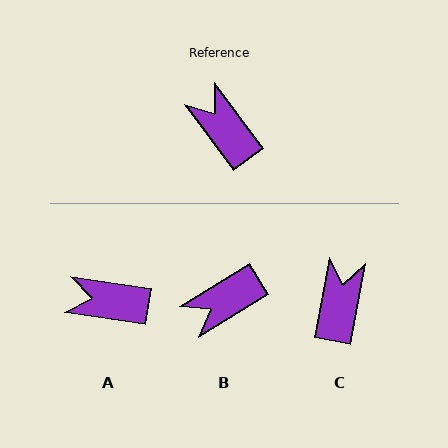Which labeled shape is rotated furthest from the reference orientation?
B, about 85 degrees away.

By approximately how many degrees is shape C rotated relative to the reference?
Approximately 47 degrees clockwise.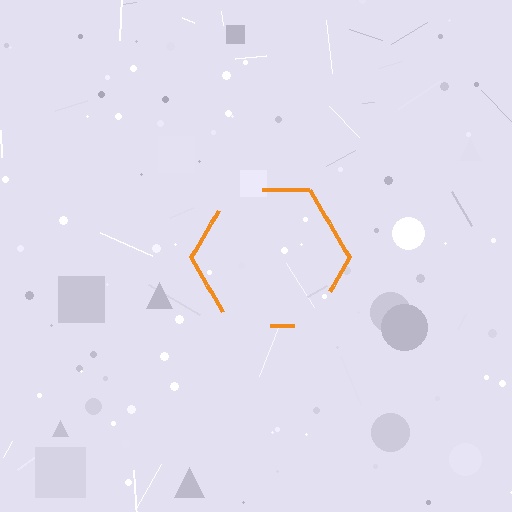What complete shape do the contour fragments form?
The contour fragments form a hexagon.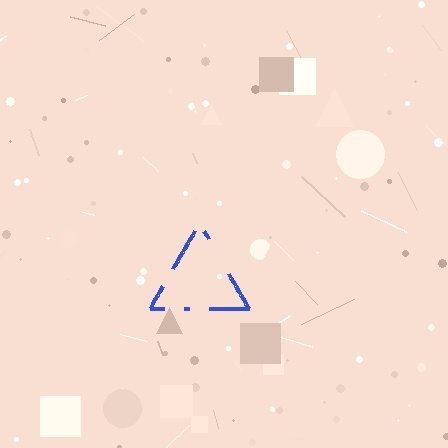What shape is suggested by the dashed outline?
The dashed outline suggests a triangle.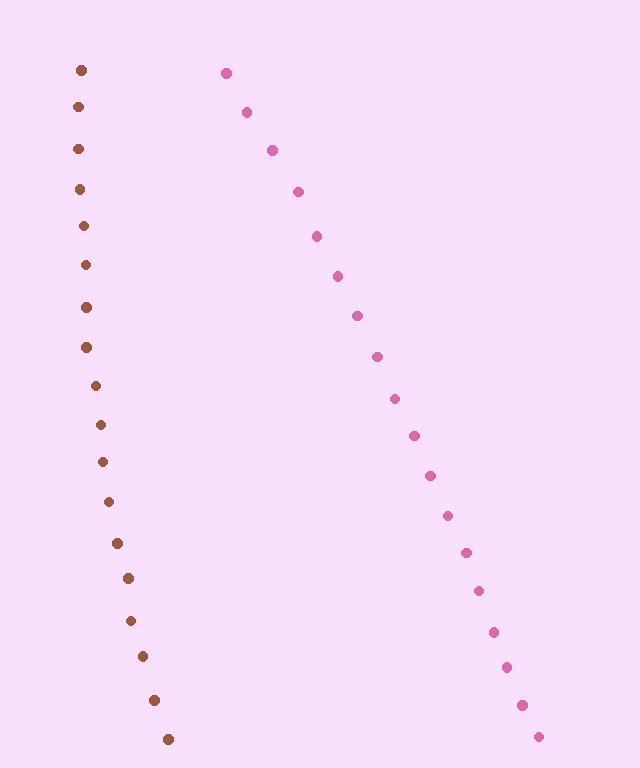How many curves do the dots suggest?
There are 2 distinct paths.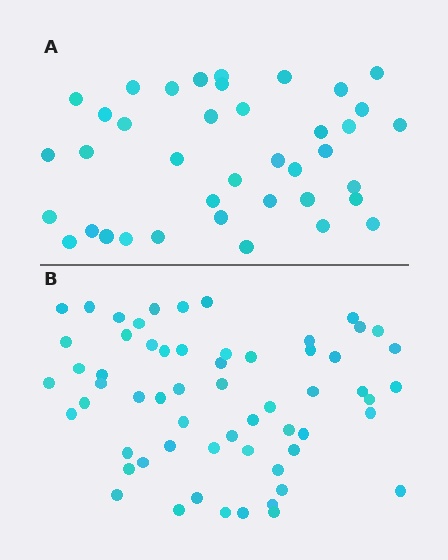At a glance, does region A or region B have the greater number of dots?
Region B (the bottom region) has more dots.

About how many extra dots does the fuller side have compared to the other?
Region B has approximately 20 more dots than region A.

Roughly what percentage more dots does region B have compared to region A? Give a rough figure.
About 55% more.